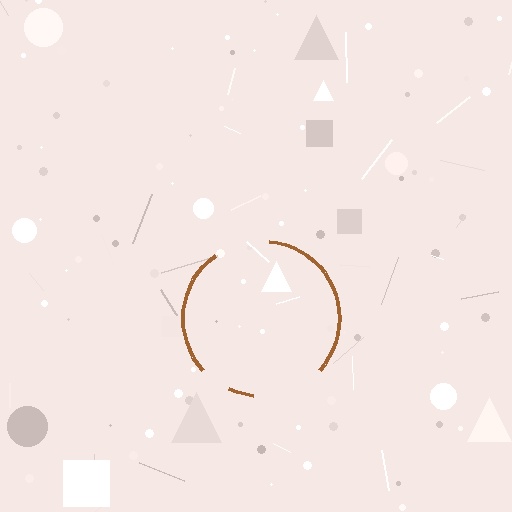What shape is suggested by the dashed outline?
The dashed outline suggests a circle.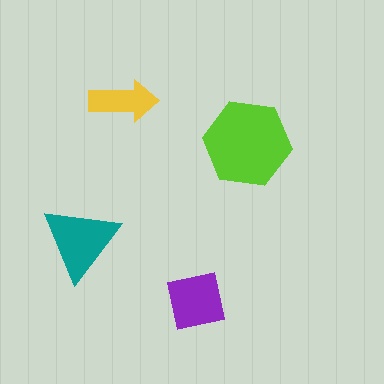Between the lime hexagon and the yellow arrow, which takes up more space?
The lime hexagon.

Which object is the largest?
The lime hexagon.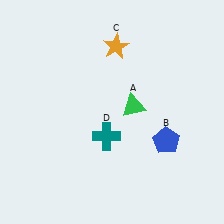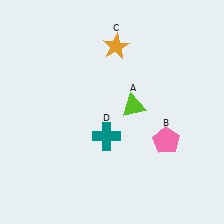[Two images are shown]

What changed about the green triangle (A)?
In Image 1, A is green. In Image 2, it changed to lime.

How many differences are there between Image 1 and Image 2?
There are 2 differences between the two images.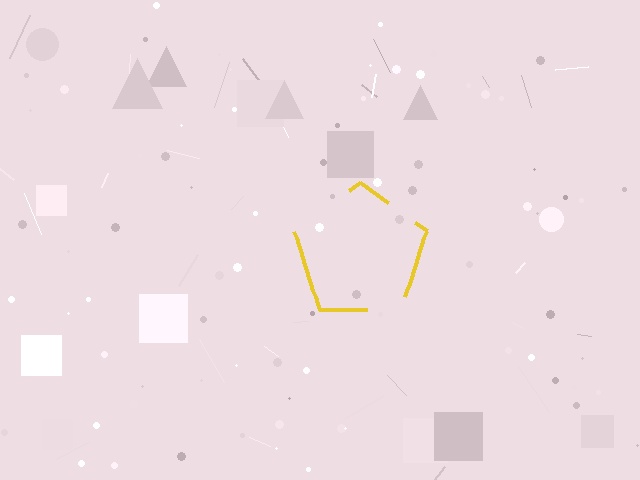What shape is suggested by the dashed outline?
The dashed outline suggests a pentagon.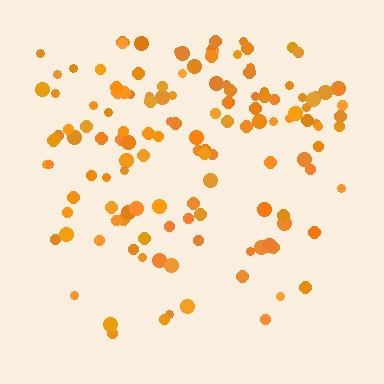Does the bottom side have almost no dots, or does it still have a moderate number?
Still a moderate number, just noticeably fewer than the top.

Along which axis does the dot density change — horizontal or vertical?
Vertical.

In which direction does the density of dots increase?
From bottom to top, with the top side densest.